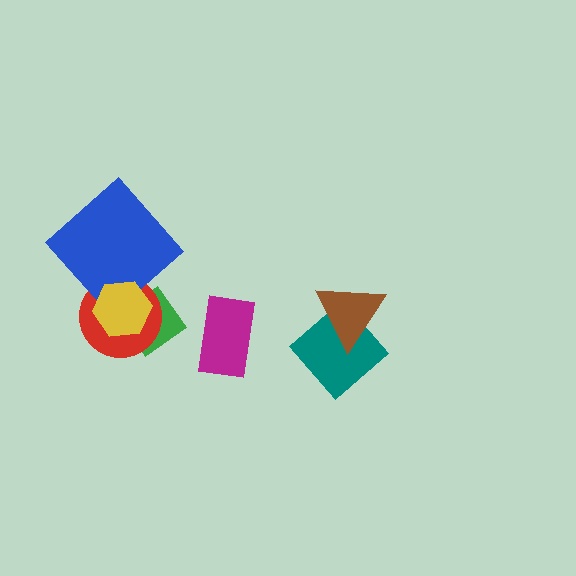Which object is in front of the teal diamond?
The brown triangle is in front of the teal diamond.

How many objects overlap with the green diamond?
2 objects overlap with the green diamond.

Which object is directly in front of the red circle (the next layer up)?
The blue diamond is directly in front of the red circle.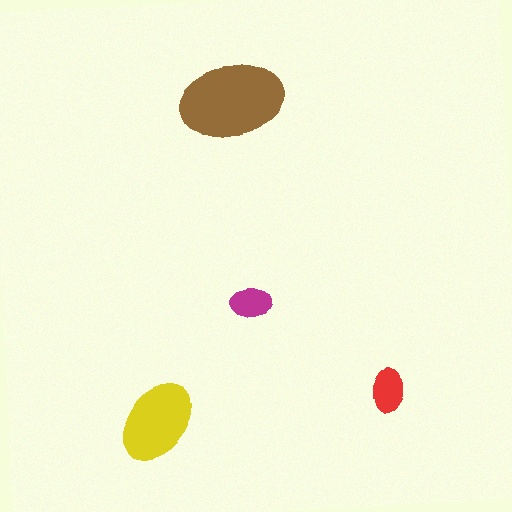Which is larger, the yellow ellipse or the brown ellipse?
The brown one.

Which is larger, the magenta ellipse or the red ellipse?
The red one.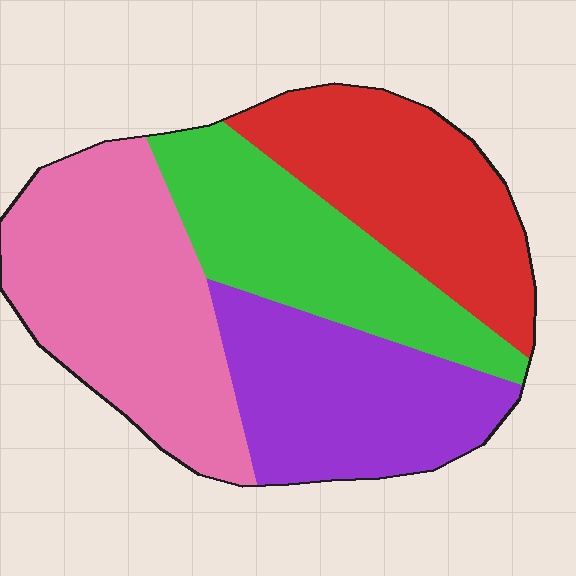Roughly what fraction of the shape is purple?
Purple covers 23% of the shape.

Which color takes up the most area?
Pink, at roughly 30%.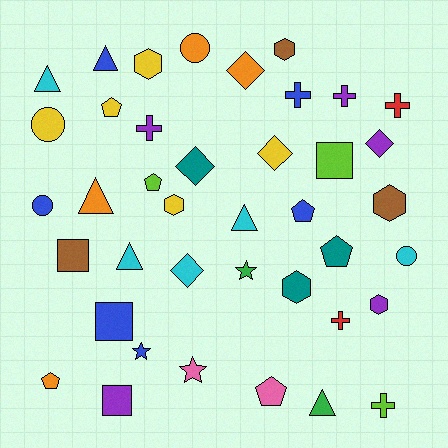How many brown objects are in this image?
There are 3 brown objects.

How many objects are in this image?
There are 40 objects.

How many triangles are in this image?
There are 6 triangles.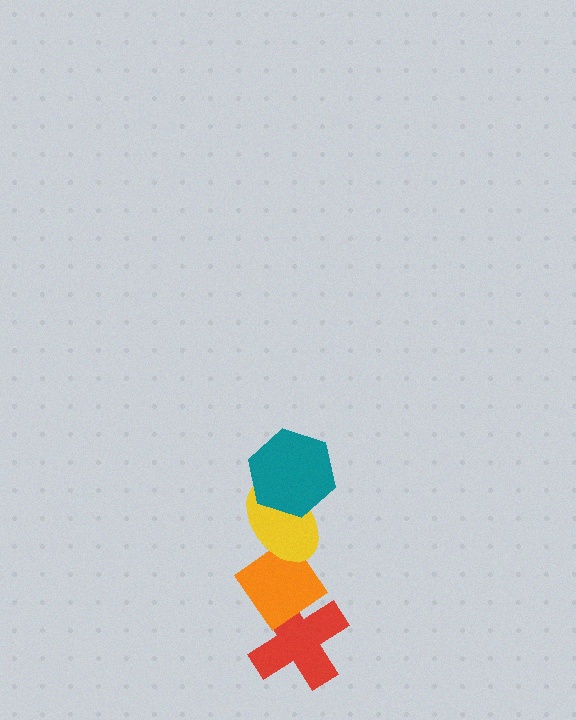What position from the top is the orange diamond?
The orange diamond is 3rd from the top.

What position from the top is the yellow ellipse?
The yellow ellipse is 2nd from the top.